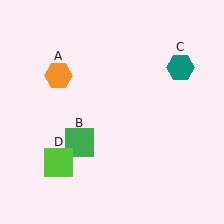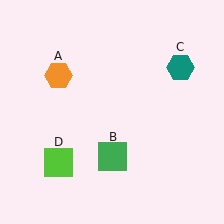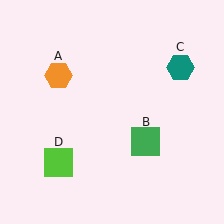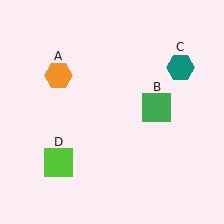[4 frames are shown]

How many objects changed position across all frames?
1 object changed position: green square (object B).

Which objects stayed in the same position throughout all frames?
Orange hexagon (object A) and teal hexagon (object C) and lime square (object D) remained stationary.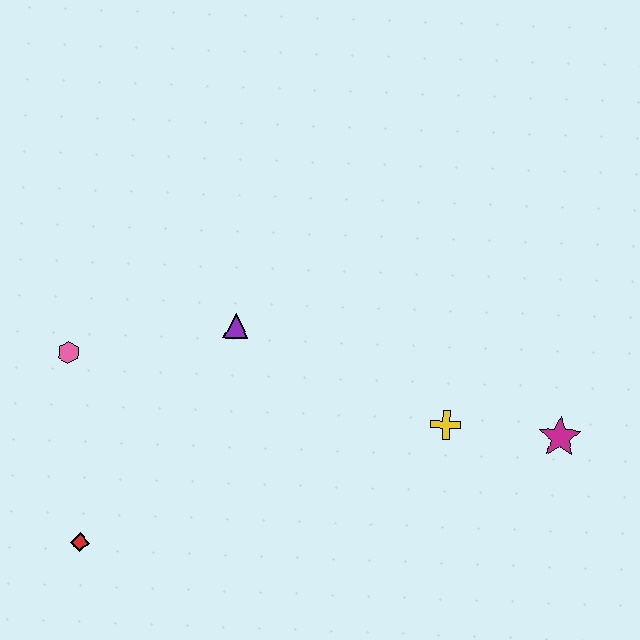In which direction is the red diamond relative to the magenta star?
The red diamond is to the left of the magenta star.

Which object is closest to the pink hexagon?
The purple triangle is closest to the pink hexagon.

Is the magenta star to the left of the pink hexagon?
No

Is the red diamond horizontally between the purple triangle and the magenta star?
No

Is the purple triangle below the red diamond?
No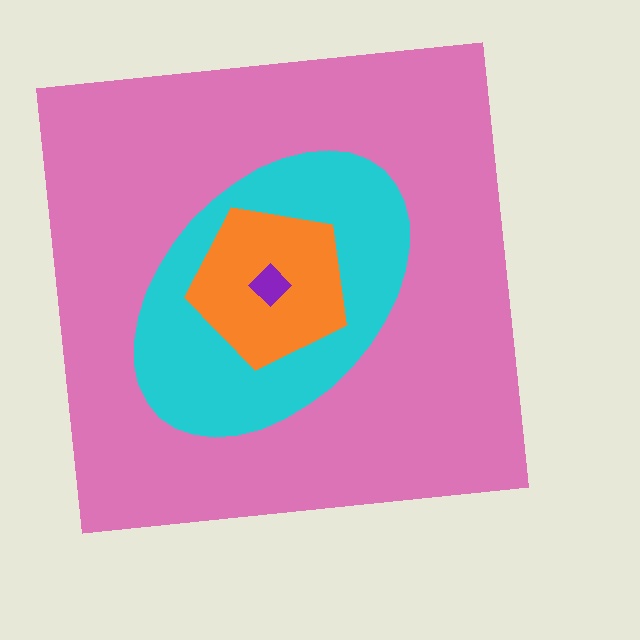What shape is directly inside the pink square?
The cyan ellipse.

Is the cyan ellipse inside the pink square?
Yes.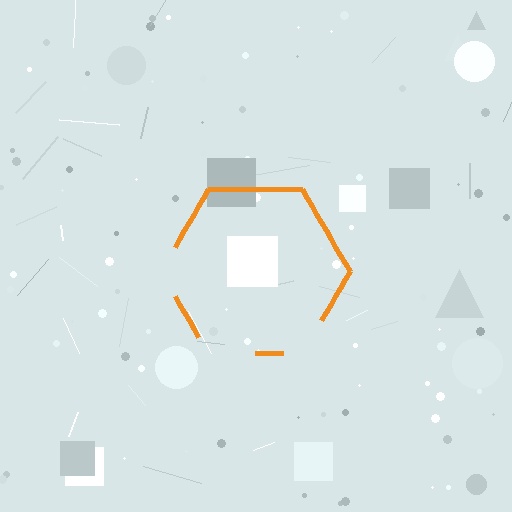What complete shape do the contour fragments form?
The contour fragments form a hexagon.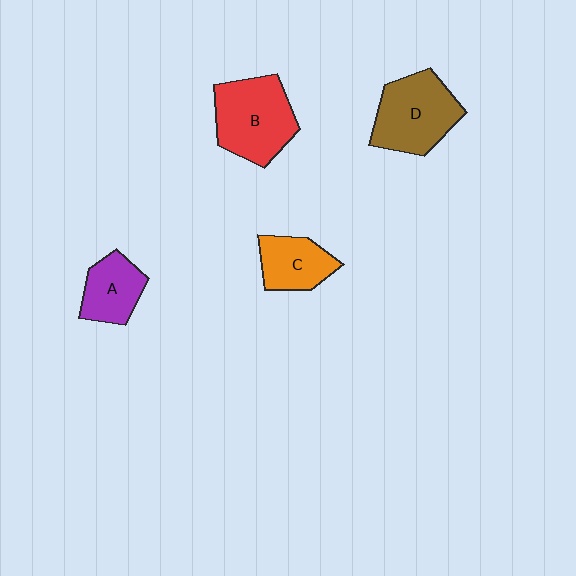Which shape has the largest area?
Shape B (red).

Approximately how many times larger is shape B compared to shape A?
Approximately 1.7 times.